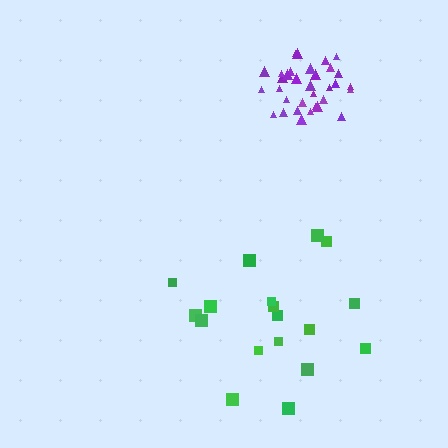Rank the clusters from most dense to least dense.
purple, green.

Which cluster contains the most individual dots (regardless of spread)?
Purple (33).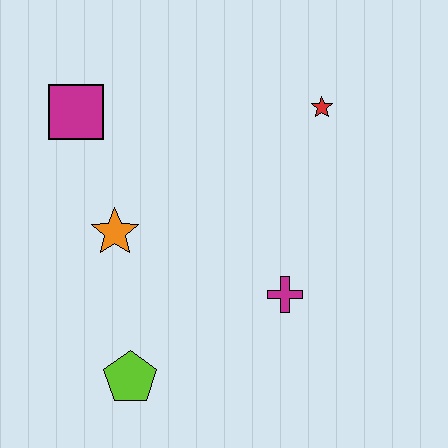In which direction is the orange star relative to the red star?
The orange star is to the left of the red star.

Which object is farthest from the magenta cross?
The magenta square is farthest from the magenta cross.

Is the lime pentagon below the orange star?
Yes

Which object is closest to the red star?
The magenta cross is closest to the red star.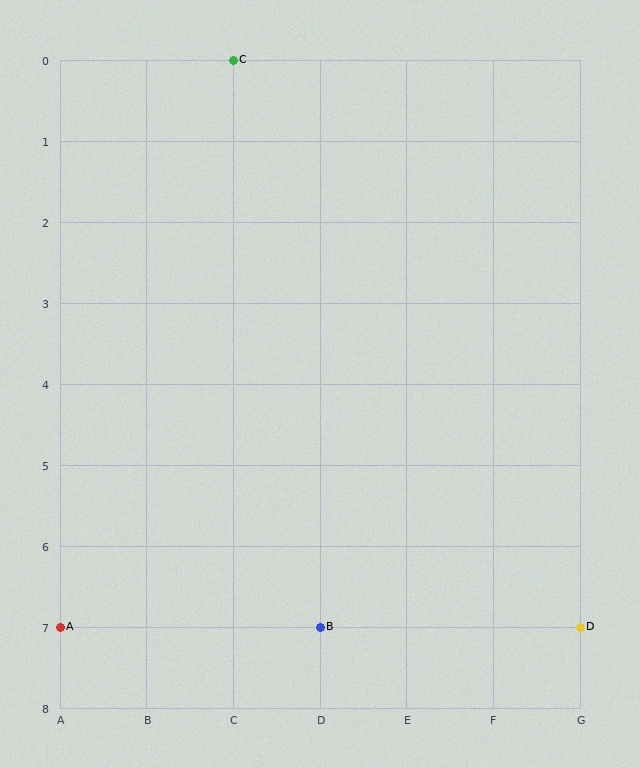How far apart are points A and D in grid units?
Points A and D are 6 columns apart.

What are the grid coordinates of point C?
Point C is at grid coordinates (C, 0).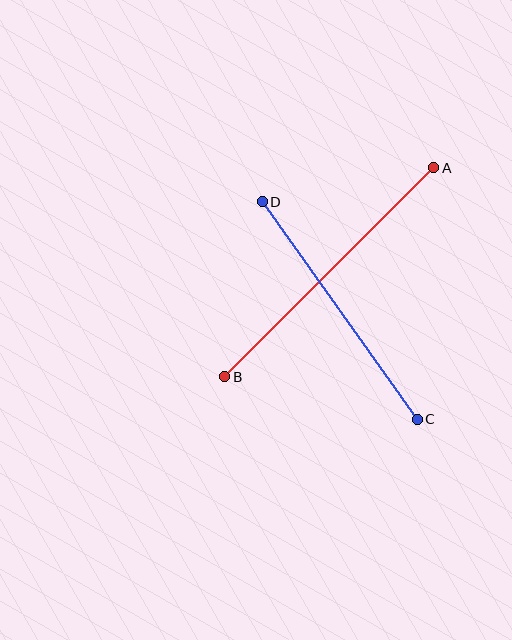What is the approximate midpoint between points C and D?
The midpoint is at approximately (340, 310) pixels.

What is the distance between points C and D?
The distance is approximately 267 pixels.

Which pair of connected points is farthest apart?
Points A and B are farthest apart.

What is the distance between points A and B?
The distance is approximately 295 pixels.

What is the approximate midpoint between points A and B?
The midpoint is at approximately (329, 272) pixels.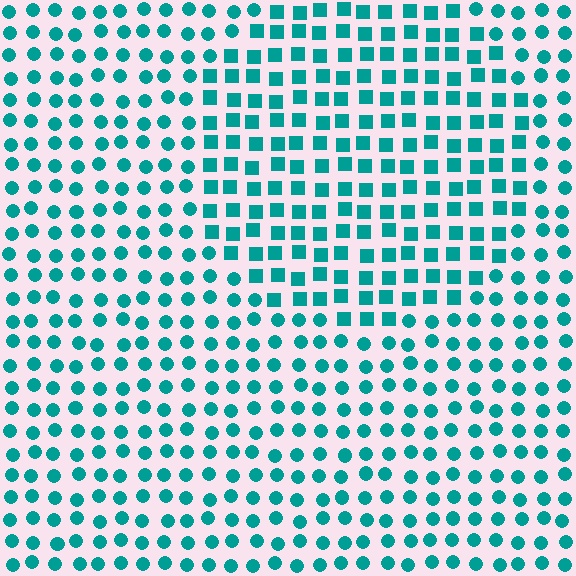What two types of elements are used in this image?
The image uses squares inside the circle region and circles outside it.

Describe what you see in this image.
The image is filled with small teal elements arranged in a uniform grid. A circle-shaped region contains squares, while the surrounding area contains circles. The boundary is defined purely by the change in element shape.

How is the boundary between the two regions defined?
The boundary is defined by a change in element shape: squares inside vs. circles outside. All elements share the same color and spacing.